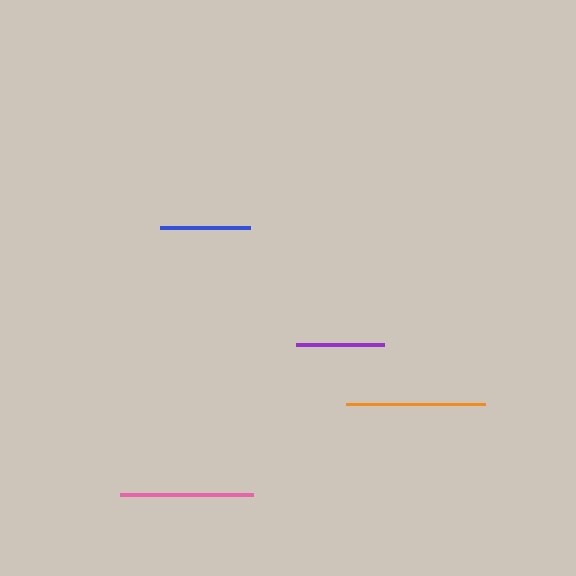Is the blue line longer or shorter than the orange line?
The orange line is longer than the blue line.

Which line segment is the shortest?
The purple line is the shortest at approximately 89 pixels.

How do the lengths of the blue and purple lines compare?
The blue and purple lines are approximately the same length.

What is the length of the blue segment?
The blue segment is approximately 91 pixels long.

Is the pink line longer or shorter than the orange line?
The orange line is longer than the pink line.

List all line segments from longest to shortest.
From longest to shortest: orange, pink, blue, purple.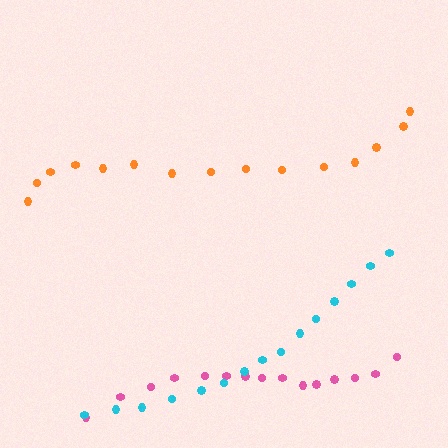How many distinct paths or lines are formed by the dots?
There are 3 distinct paths.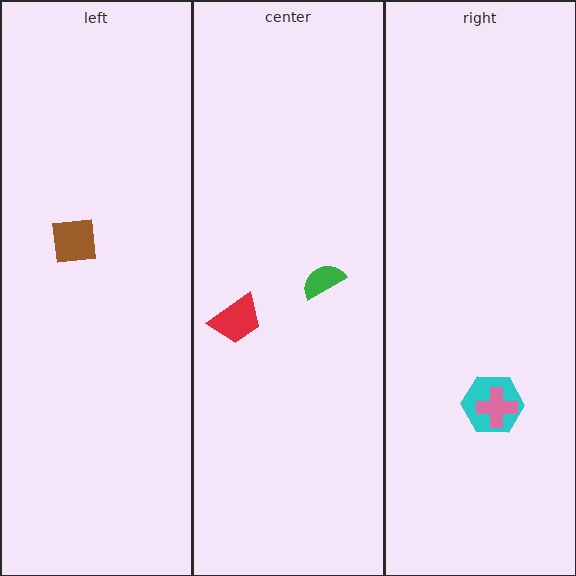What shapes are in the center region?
The green semicircle, the red trapezoid.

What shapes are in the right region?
The cyan hexagon, the pink cross.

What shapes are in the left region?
The brown square.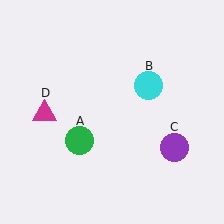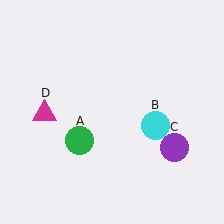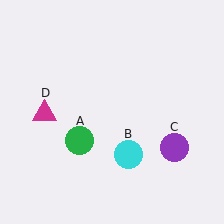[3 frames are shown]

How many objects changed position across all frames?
1 object changed position: cyan circle (object B).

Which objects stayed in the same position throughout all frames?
Green circle (object A) and purple circle (object C) and magenta triangle (object D) remained stationary.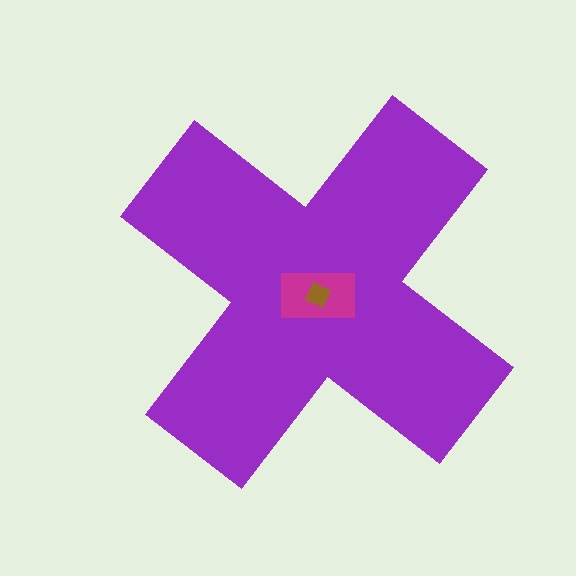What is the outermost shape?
The purple cross.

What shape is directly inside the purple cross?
The magenta rectangle.